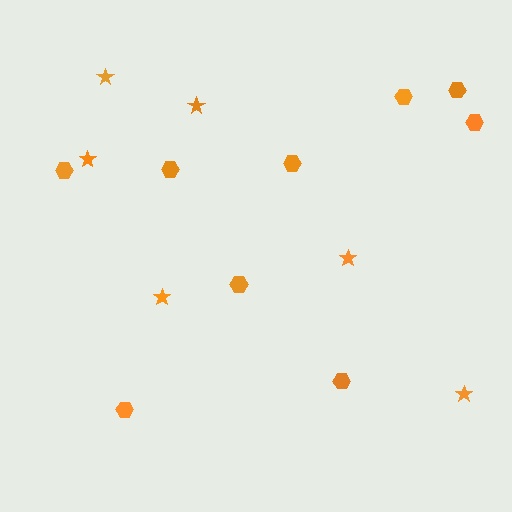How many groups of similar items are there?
There are 2 groups: one group of hexagons (9) and one group of stars (6).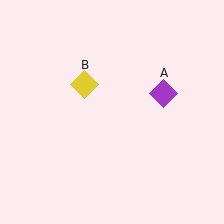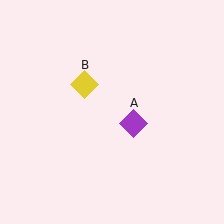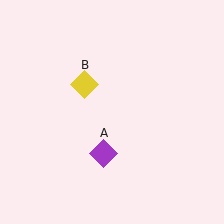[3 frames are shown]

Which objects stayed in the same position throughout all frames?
Yellow diamond (object B) remained stationary.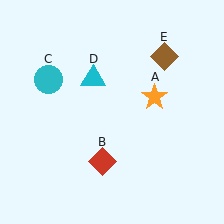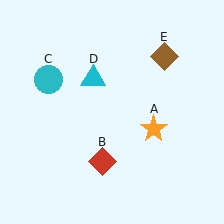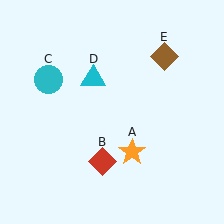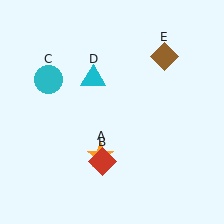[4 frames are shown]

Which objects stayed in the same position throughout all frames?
Red diamond (object B) and cyan circle (object C) and cyan triangle (object D) and brown diamond (object E) remained stationary.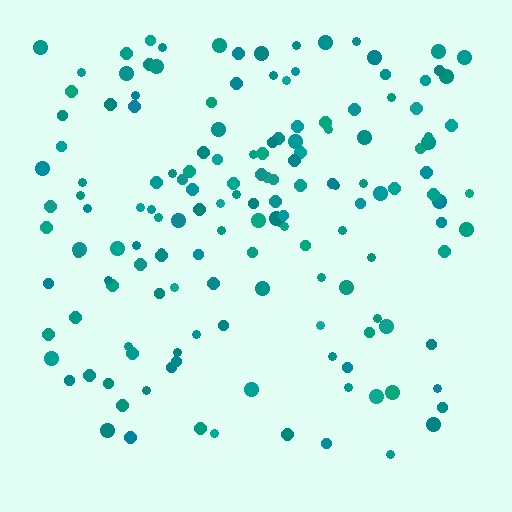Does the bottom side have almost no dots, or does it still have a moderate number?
Still a moderate number, just noticeably fewer than the top.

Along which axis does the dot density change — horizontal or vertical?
Vertical.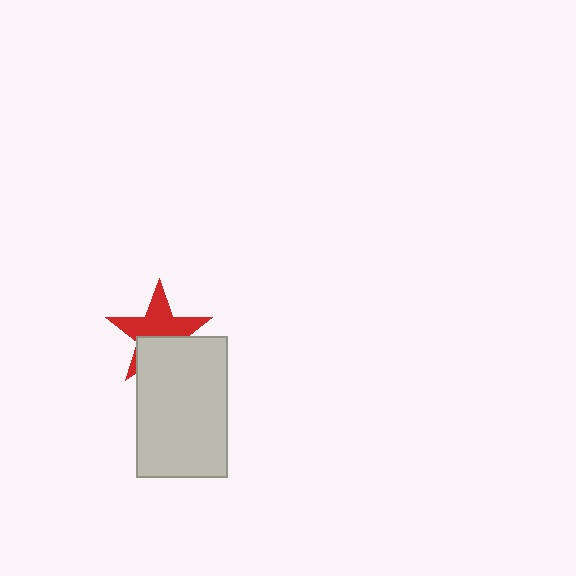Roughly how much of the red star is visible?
About half of it is visible (roughly 59%).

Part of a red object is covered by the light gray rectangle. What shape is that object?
It is a star.